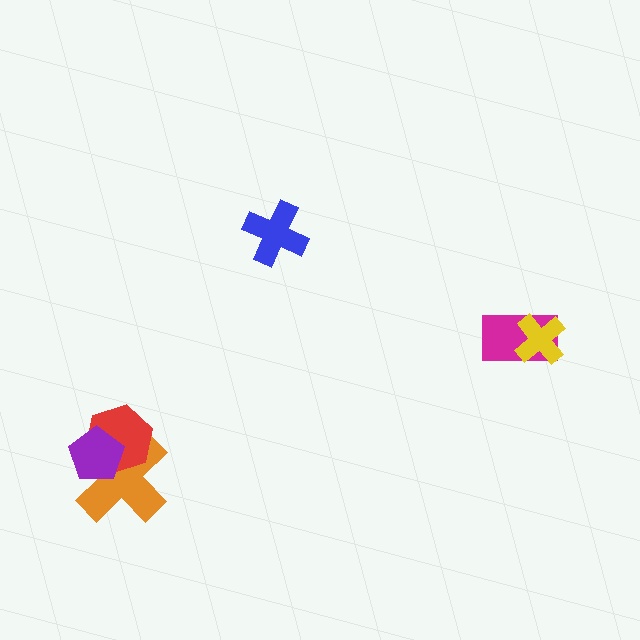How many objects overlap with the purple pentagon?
2 objects overlap with the purple pentagon.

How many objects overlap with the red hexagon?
2 objects overlap with the red hexagon.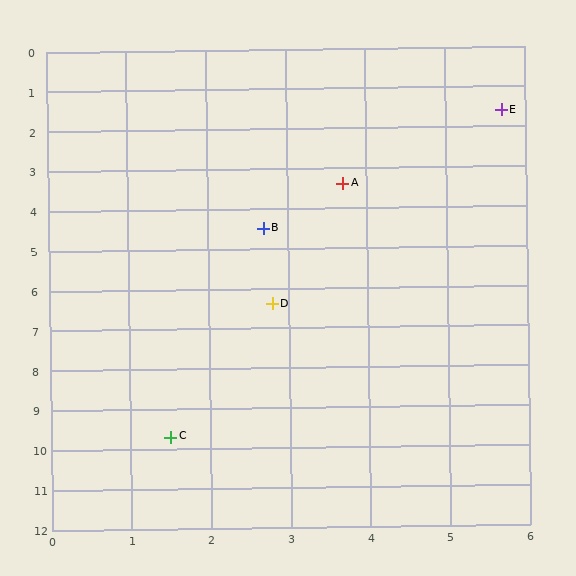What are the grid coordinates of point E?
Point E is at approximately (5.7, 1.6).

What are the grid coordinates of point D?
Point D is at approximately (2.8, 6.4).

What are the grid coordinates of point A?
Point A is at approximately (3.7, 3.4).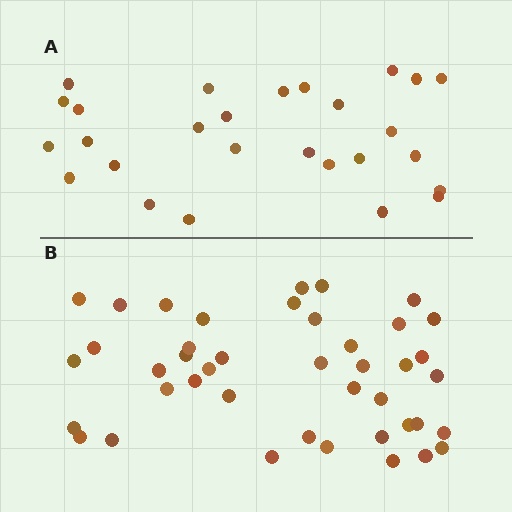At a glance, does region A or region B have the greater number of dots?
Region B (the bottom region) has more dots.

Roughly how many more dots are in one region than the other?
Region B has approximately 15 more dots than region A.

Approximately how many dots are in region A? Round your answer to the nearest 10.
About 30 dots. (The exact count is 27, which rounds to 30.)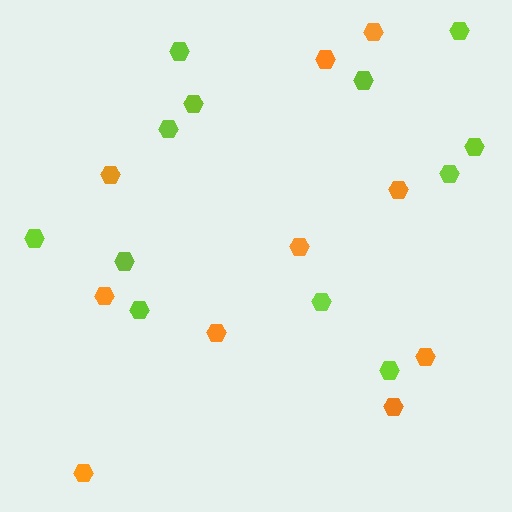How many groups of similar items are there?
There are 2 groups: one group of orange hexagons (10) and one group of lime hexagons (12).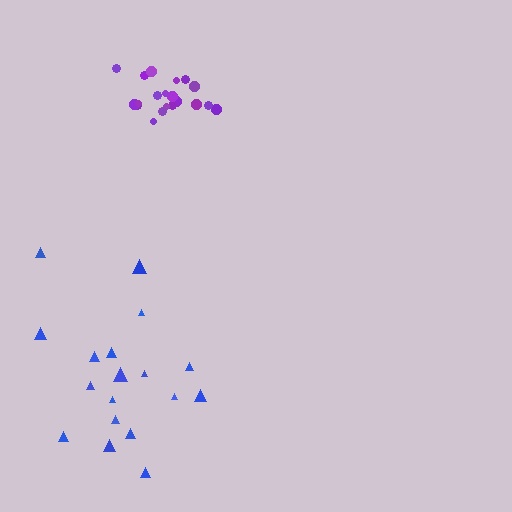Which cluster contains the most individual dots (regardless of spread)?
Purple (20).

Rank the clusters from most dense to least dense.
purple, blue.